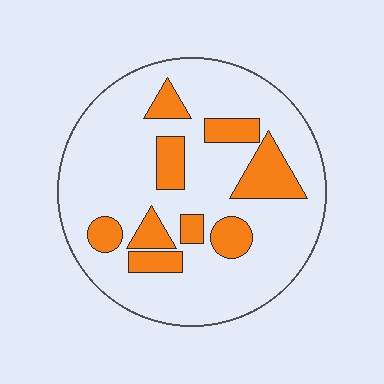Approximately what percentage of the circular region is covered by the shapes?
Approximately 20%.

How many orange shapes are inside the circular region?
9.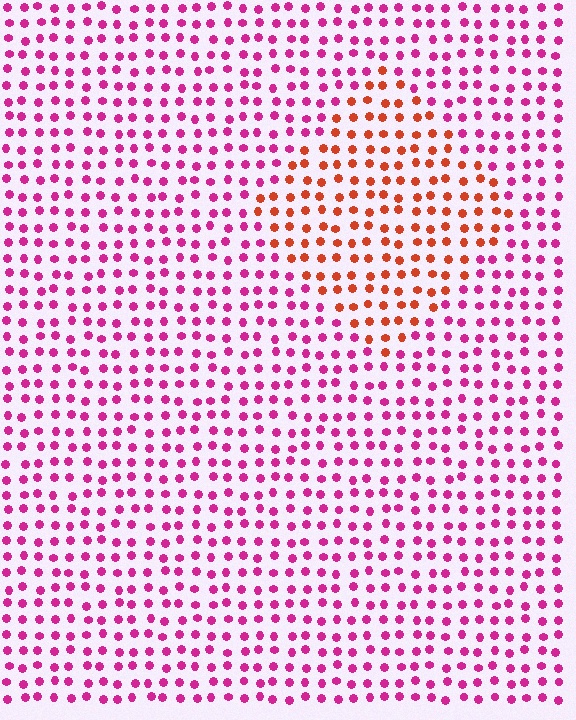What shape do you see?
I see a diamond.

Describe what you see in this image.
The image is filled with small magenta elements in a uniform arrangement. A diamond-shaped region is visible where the elements are tinted to a slightly different hue, forming a subtle color boundary.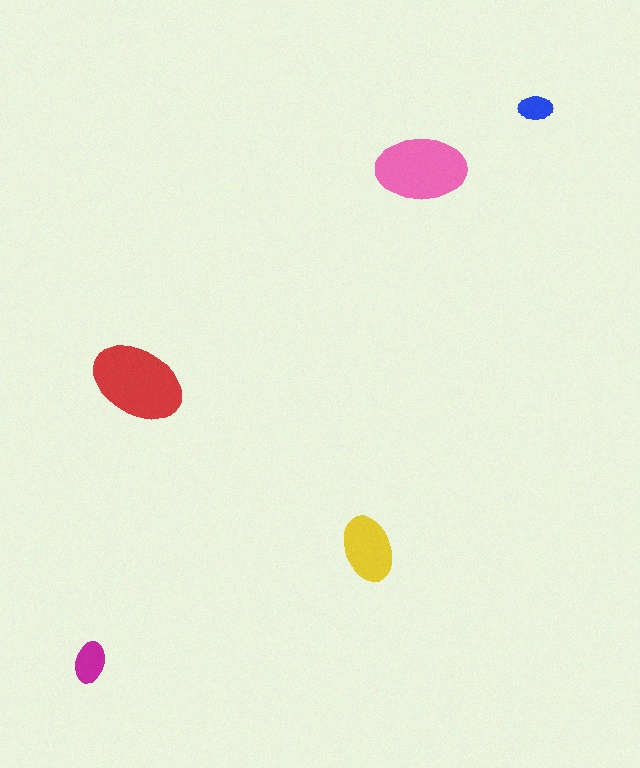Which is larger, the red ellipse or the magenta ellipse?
The red one.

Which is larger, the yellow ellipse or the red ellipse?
The red one.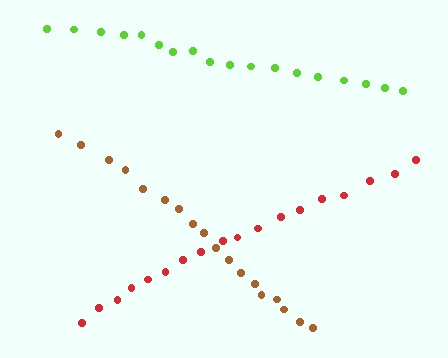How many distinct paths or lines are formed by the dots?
There are 3 distinct paths.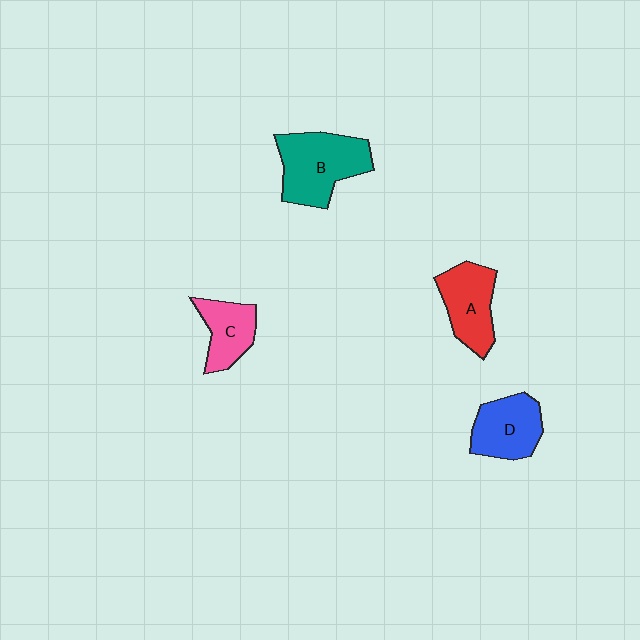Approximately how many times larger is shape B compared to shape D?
Approximately 1.4 times.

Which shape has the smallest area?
Shape C (pink).